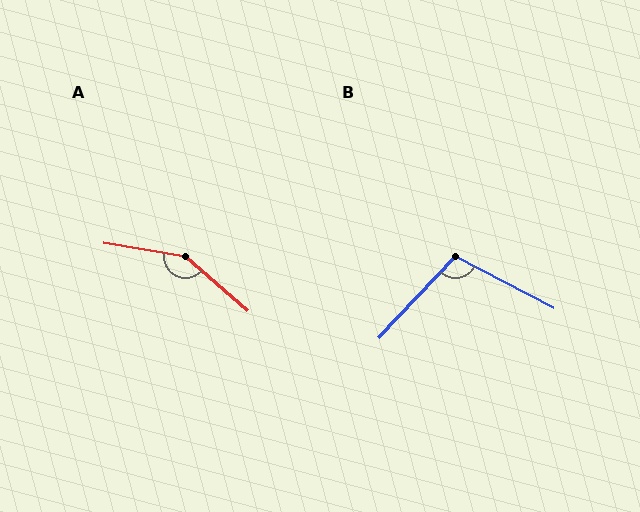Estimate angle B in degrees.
Approximately 105 degrees.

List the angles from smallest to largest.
B (105°), A (148°).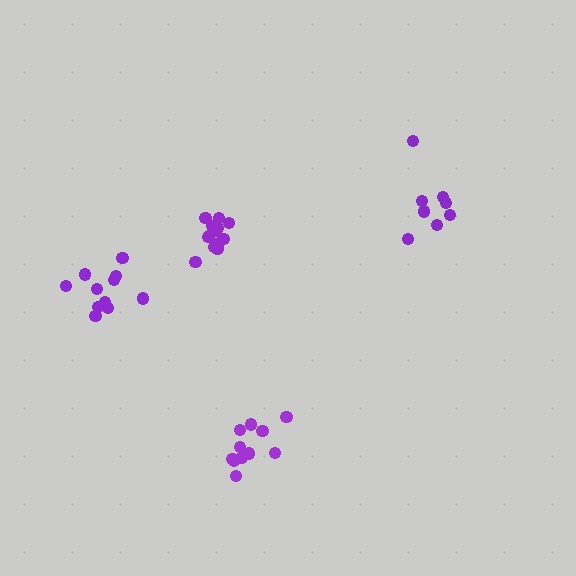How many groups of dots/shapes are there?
There are 4 groups.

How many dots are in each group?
Group 1: 13 dots, Group 2: 8 dots, Group 3: 11 dots, Group 4: 12 dots (44 total).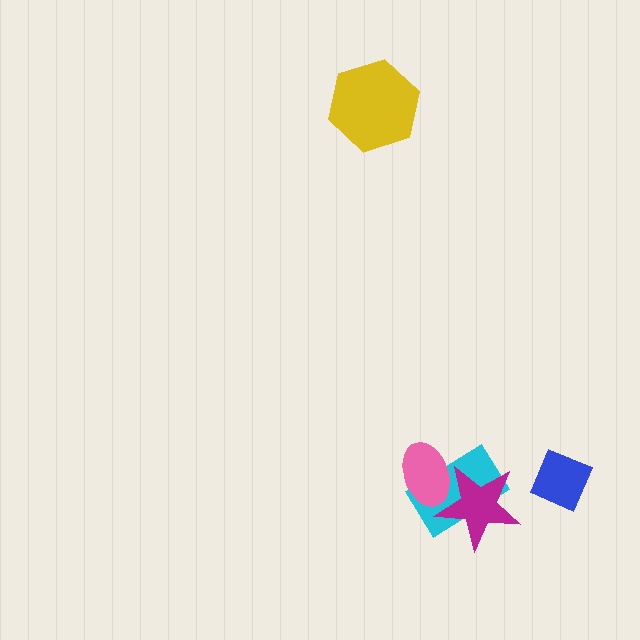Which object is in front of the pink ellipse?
The magenta star is in front of the pink ellipse.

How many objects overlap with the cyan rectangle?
2 objects overlap with the cyan rectangle.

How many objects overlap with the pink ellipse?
2 objects overlap with the pink ellipse.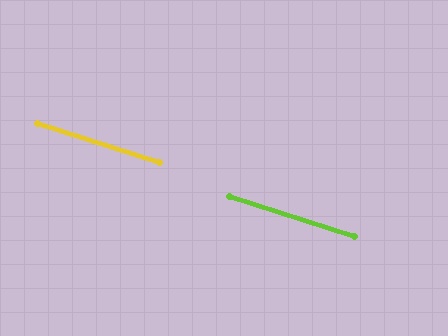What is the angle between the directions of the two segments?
Approximately 0 degrees.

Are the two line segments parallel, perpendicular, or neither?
Parallel — their directions differ by only 0.1°.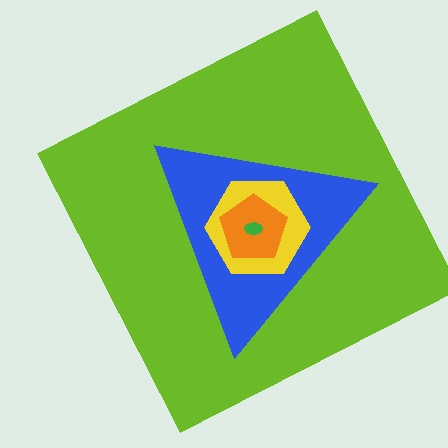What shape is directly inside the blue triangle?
The yellow hexagon.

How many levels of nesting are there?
5.